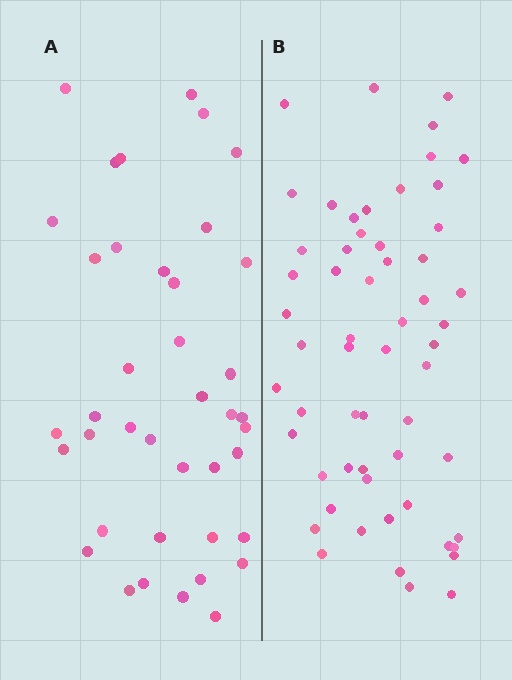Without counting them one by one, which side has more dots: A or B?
Region B (the right region) has more dots.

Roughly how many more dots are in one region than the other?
Region B has approximately 20 more dots than region A.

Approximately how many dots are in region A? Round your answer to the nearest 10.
About 40 dots.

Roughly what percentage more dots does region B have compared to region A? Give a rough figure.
About 45% more.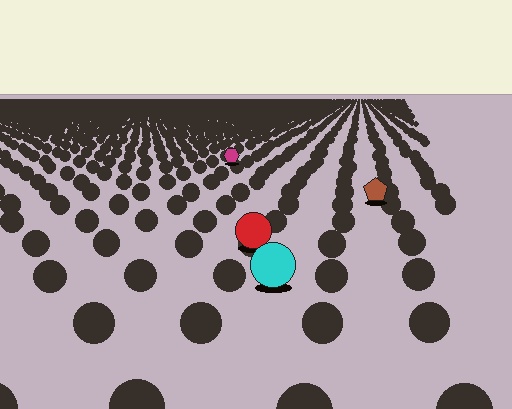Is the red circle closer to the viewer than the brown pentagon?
Yes. The red circle is closer — you can tell from the texture gradient: the ground texture is coarser near it.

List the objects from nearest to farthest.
From nearest to farthest: the cyan circle, the red circle, the brown pentagon, the magenta hexagon.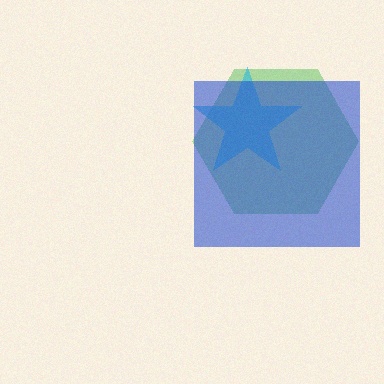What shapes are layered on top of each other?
The layered shapes are: a green hexagon, a cyan star, a blue square.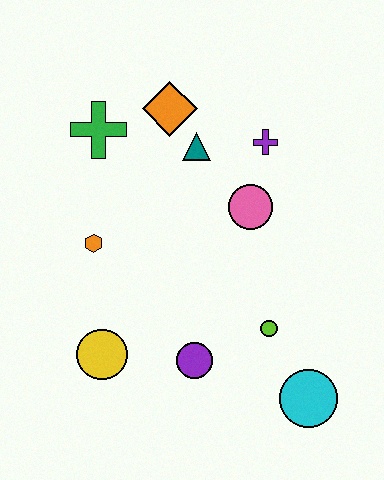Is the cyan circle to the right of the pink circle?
Yes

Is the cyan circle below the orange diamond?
Yes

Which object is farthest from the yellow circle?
The purple cross is farthest from the yellow circle.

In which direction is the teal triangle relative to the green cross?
The teal triangle is to the right of the green cross.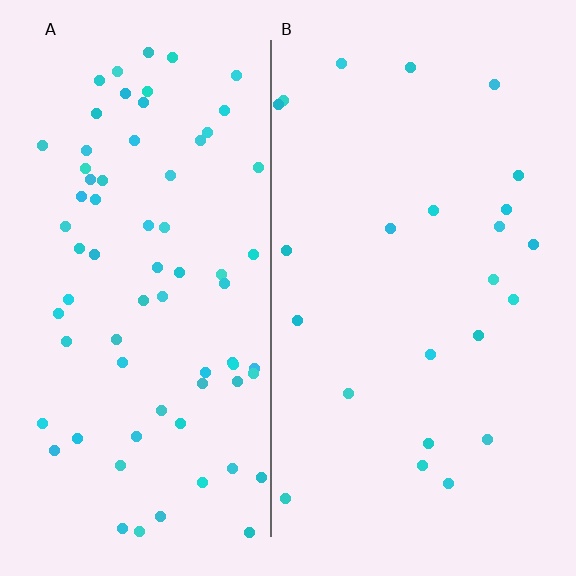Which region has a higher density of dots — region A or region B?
A (the left).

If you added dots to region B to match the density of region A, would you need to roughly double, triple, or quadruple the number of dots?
Approximately triple.